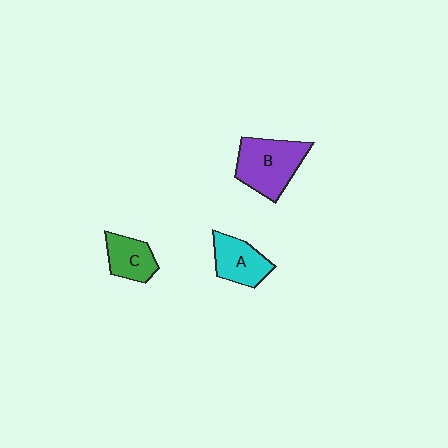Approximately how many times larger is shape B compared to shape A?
Approximately 1.5 times.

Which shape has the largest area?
Shape B (purple).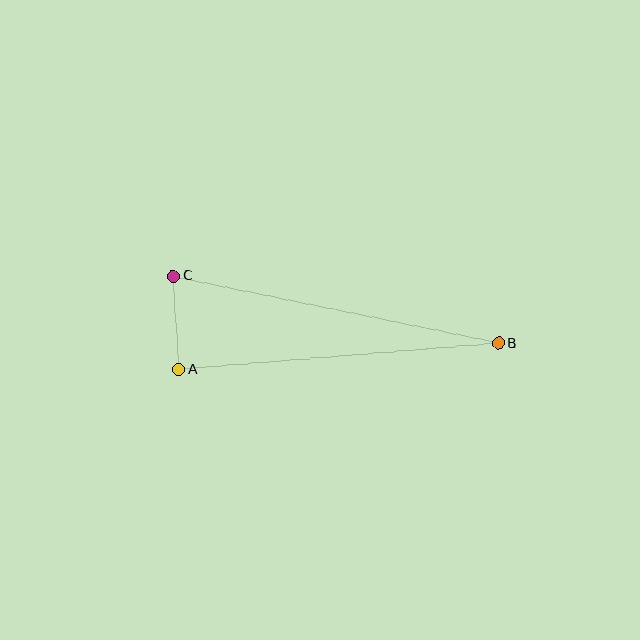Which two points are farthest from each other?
Points B and C are farthest from each other.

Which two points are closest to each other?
Points A and C are closest to each other.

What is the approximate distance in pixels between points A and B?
The distance between A and B is approximately 321 pixels.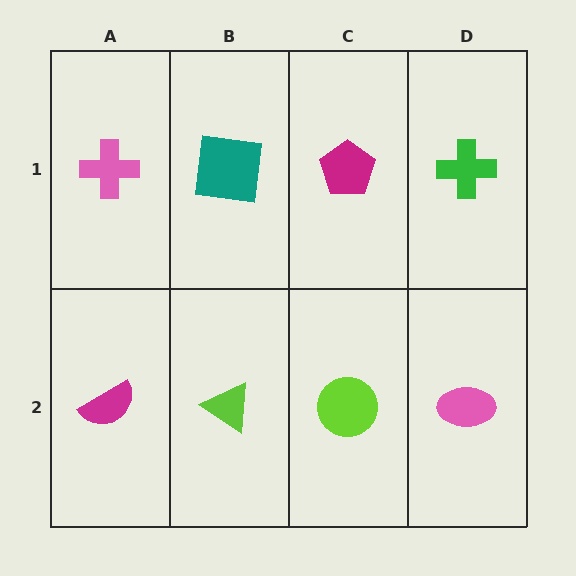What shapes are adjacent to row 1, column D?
A pink ellipse (row 2, column D), a magenta pentagon (row 1, column C).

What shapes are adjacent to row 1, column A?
A magenta semicircle (row 2, column A), a teal square (row 1, column B).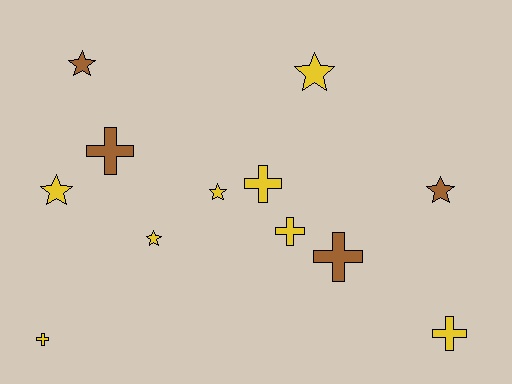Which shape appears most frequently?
Cross, with 6 objects.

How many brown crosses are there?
There are 2 brown crosses.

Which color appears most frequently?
Yellow, with 8 objects.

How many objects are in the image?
There are 12 objects.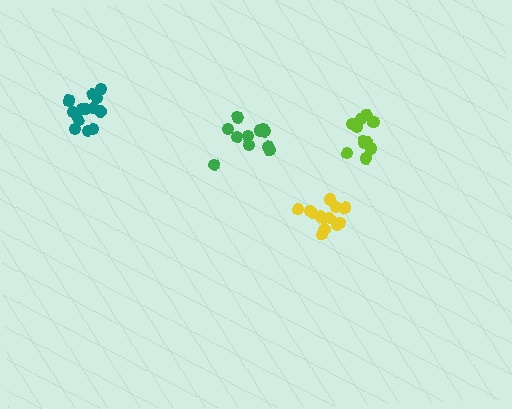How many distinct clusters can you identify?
There are 4 distinct clusters.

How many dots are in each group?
Group 1: 13 dots, Group 2: 11 dots, Group 3: 13 dots, Group 4: 11 dots (48 total).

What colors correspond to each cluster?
The clusters are colored: yellow, green, teal, lime.